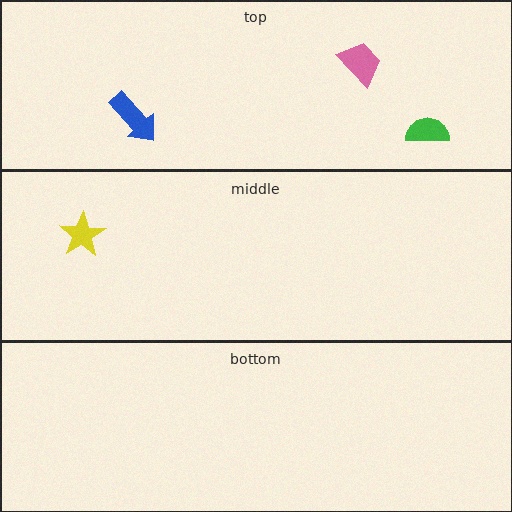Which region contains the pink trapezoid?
The top region.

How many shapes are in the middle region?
1.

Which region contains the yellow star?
The middle region.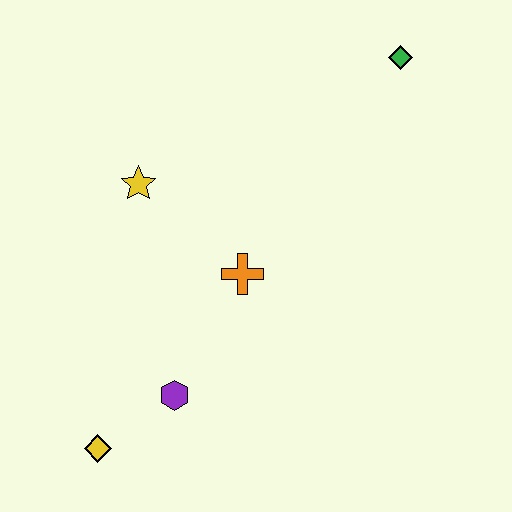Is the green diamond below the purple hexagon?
No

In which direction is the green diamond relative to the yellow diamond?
The green diamond is above the yellow diamond.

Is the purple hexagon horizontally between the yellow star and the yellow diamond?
No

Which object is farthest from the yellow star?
The green diamond is farthest from the yellow star.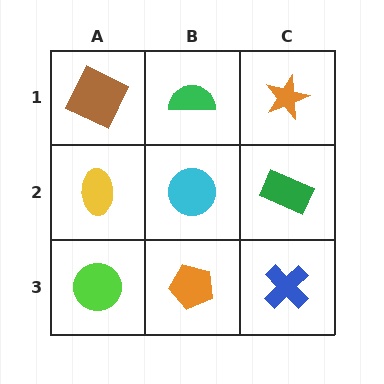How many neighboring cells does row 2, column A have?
3.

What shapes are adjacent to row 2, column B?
A green semicircle (row 1, column B), an orange pentagon (row 3, column B), a yellow ellipse (row 2, column A), a green rectangle (row 2, column C).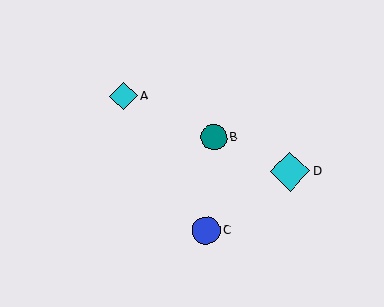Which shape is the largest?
The cyan diamond (labeled D) is the largest.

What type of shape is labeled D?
Shape D is a cyan diamond.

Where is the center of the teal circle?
The center of the teal circle is at (214, 137).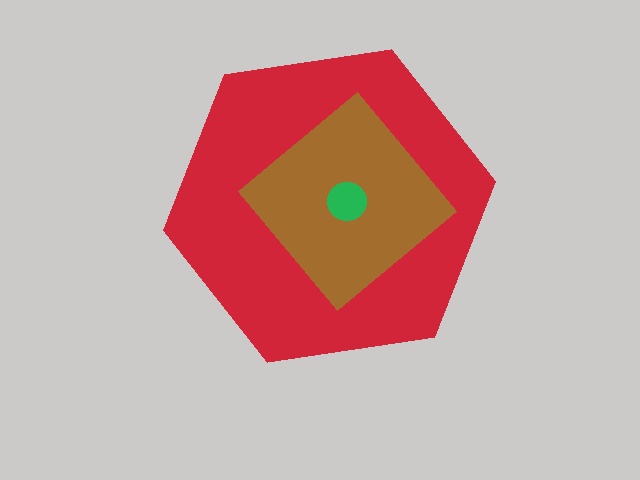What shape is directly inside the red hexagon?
The brown diamond.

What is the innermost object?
The green circle.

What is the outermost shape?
The red hexagon.